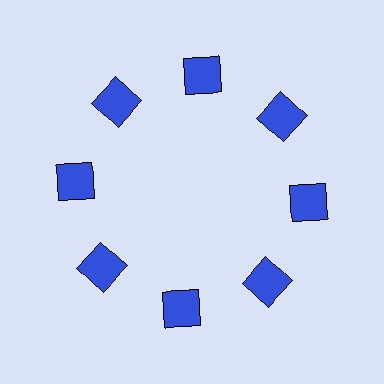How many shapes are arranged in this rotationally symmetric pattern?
There are 8 shapes, arranged in 8 groups of 1.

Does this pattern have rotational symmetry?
Yes, this pattern has 8-fold rotational symmetry. It looks the same after rotating 45 degrees around the center.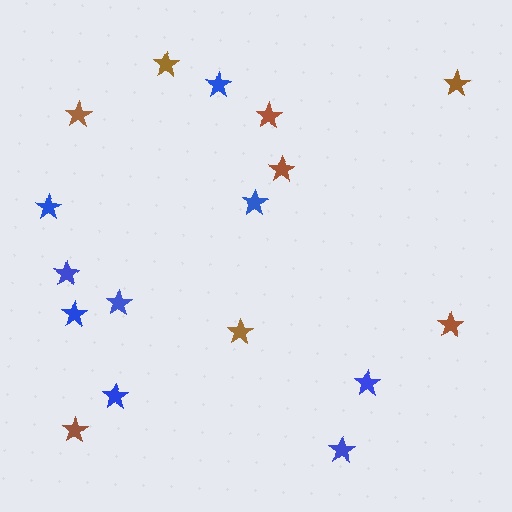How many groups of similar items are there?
There are 2 groups: one group of blue stars (9) and one group of brown stars (8).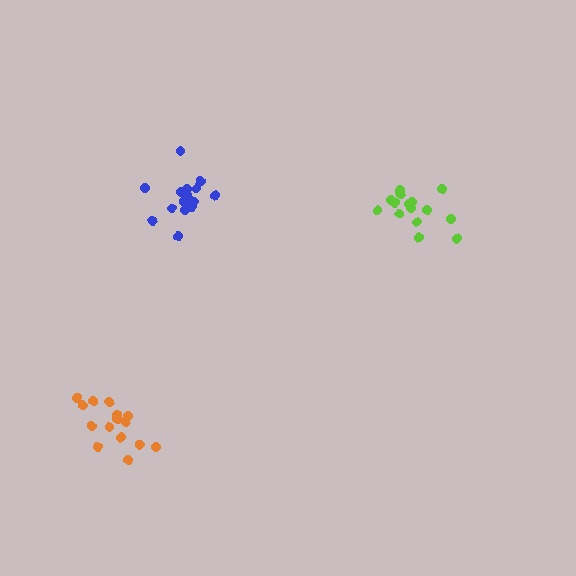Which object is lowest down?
The orange cluster is bottommost.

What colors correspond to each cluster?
The clusters are colored: blue, orange, lime.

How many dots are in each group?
Group 1: 16 dots, Group 2: 15 dots, Group 3: 15 dots (46 total).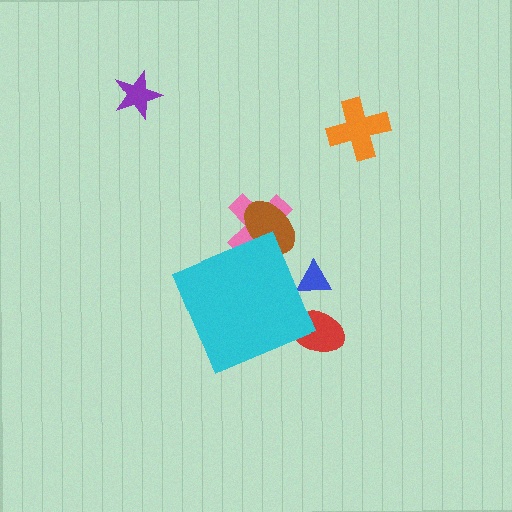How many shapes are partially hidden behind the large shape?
4 shapes are partially hidden.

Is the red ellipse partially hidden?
Yes, the red ellipse is partially hidden behind the cyan diamond.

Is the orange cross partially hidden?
No, the orange cross is fully visible.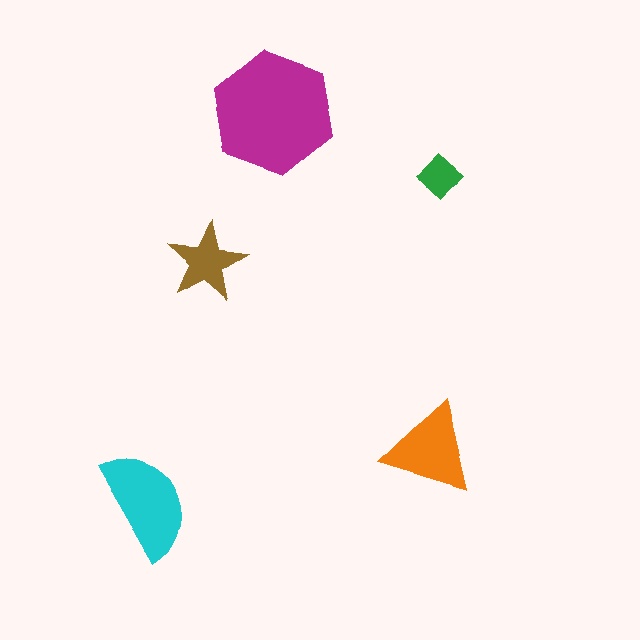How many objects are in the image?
There are 5 objects in the image.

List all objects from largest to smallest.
The magenta hexagon, the cyan semicircle, the orange triangle, the brown star, the green diamond.